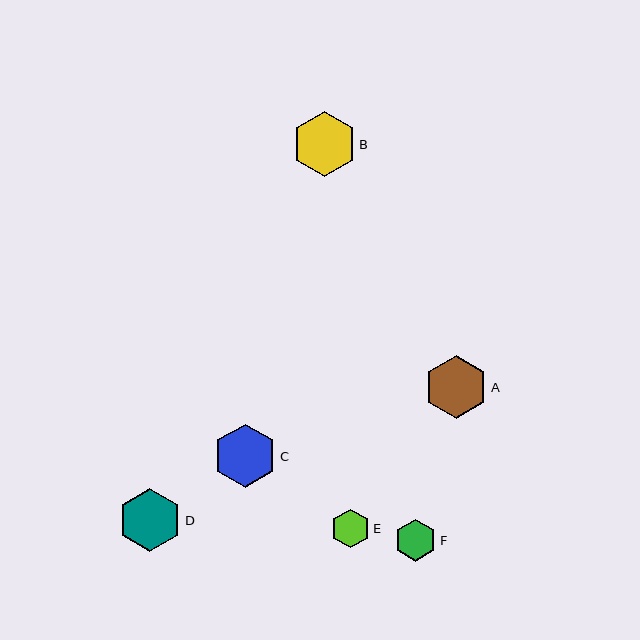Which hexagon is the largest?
Hexagon B is the largest with a size of approximately 64 pixels.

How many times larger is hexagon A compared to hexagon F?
Hexagon A is approximately 1.5 times the size of hexagon F.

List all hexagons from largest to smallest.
From largest to smallest: B, C, A, D, F, E.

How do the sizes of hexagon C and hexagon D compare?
Hexagon C and hexagon D are approximately the same size.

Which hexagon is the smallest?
Hexagon E is the smallest with a size of approximately 39 pixels.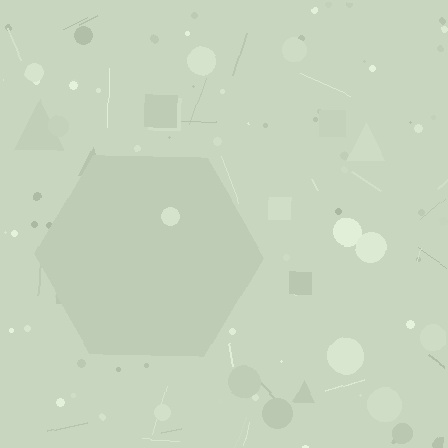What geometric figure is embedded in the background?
A hexagon is embedded in the background.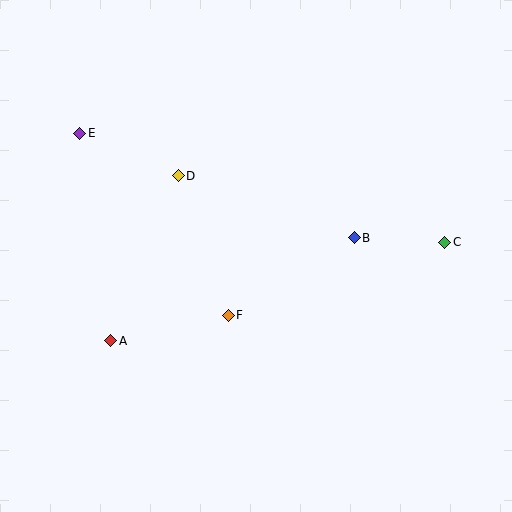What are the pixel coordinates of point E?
Point E is at (80, 133).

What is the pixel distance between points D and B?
The distance between D and B is 186 pixels.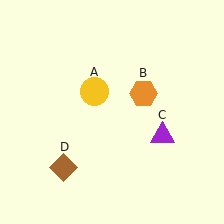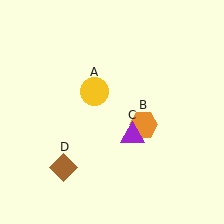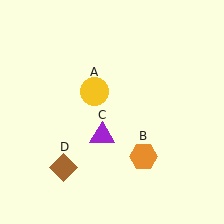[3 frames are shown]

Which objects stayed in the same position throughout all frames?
Yellow circle (object A) and brown diamond (object D) remained stationary.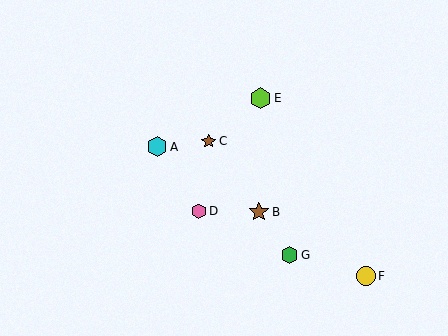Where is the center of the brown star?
The center of the brown star is at (209, 141).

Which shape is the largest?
The lime hexagon (labeled E) is the largest.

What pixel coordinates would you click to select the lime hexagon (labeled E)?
Click at (261, 98) to select the lime hexagon E.